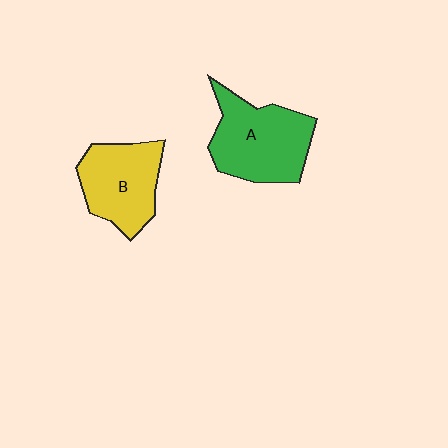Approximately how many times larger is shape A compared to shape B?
Approximately 1.2 times.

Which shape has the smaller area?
Shape B (yellow).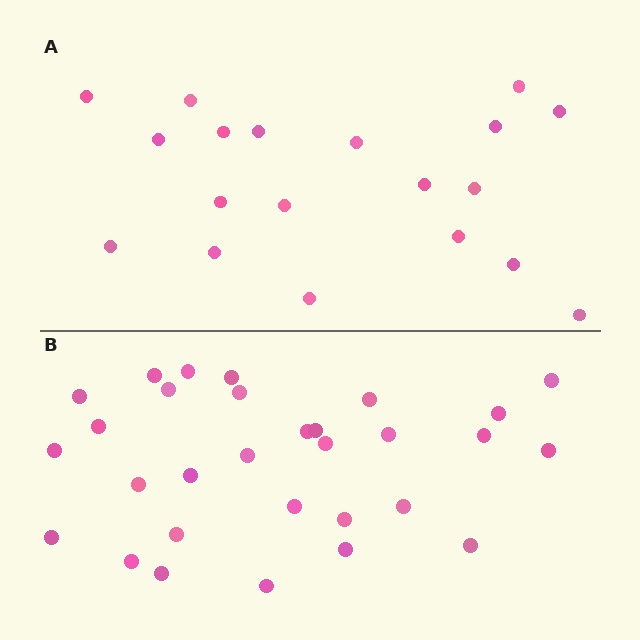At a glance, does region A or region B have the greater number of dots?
Region B (the bottom region) has more dots.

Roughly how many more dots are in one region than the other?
Region B has roughly 12 or so more dots than region A.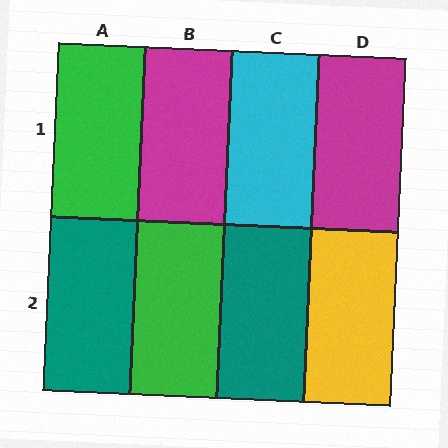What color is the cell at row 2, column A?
Teal.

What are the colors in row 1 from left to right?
Green, magenta, cyan, magenta.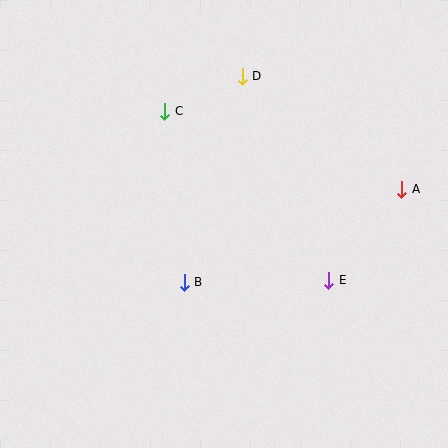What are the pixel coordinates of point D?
Point D is at (242, 76).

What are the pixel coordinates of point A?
Point A is at (402, 189).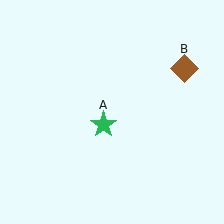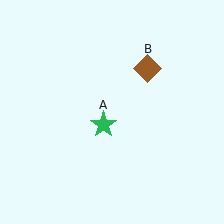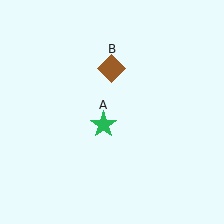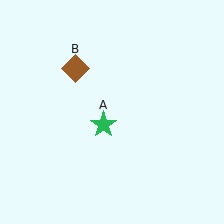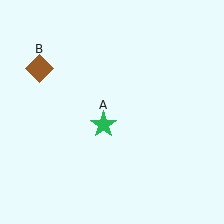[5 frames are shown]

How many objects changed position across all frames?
1 object changed position: brown diamond (object B).